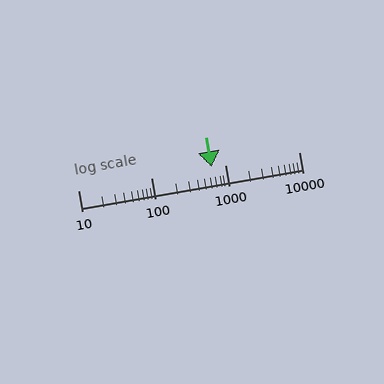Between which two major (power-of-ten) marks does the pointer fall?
The pointer is between 100 and 1000.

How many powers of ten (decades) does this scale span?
The scale spans 3 decades, from 10 to 10000.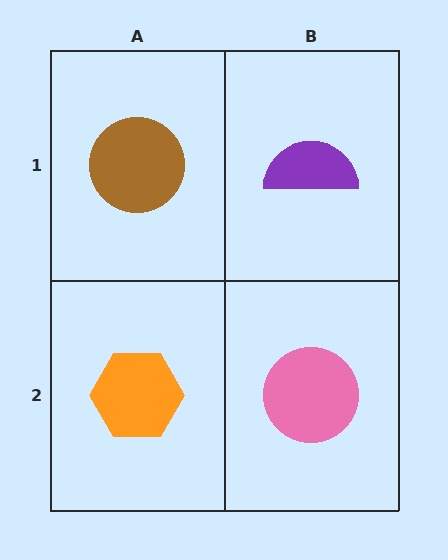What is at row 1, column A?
A brown circle.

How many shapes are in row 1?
2 shapes.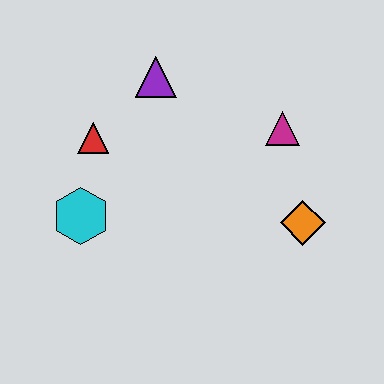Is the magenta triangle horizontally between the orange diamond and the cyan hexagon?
Yes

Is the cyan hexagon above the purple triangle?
No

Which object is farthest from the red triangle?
The orange diamond is farthest from the red triangle.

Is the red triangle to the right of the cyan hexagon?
Yes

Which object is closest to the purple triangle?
The red triangle is closest to the purple triangle.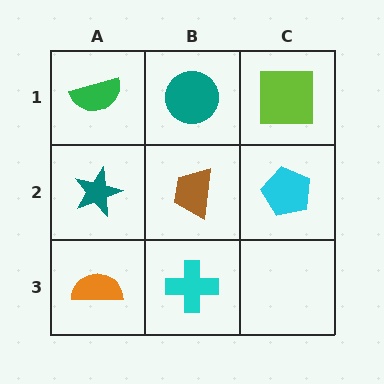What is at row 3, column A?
An orange semicircle.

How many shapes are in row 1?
3 shapes.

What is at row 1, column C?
A lime square.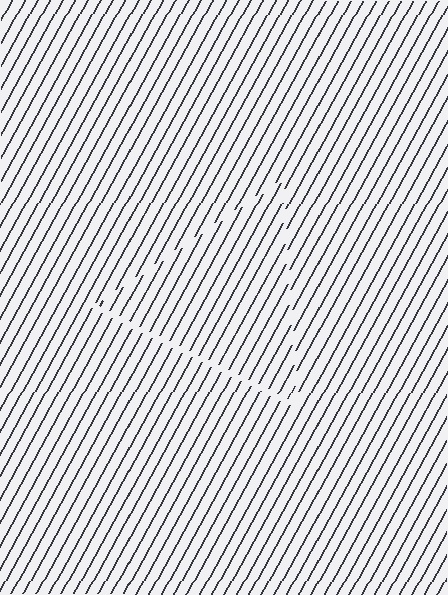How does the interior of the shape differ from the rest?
The interior of the shape contains the same grating, shifted by half a period — the contour is defined by the phase discontinuity where line-ends from the inner and outer gratings abut.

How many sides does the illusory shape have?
3 sides — the line-ends trace a triangle.